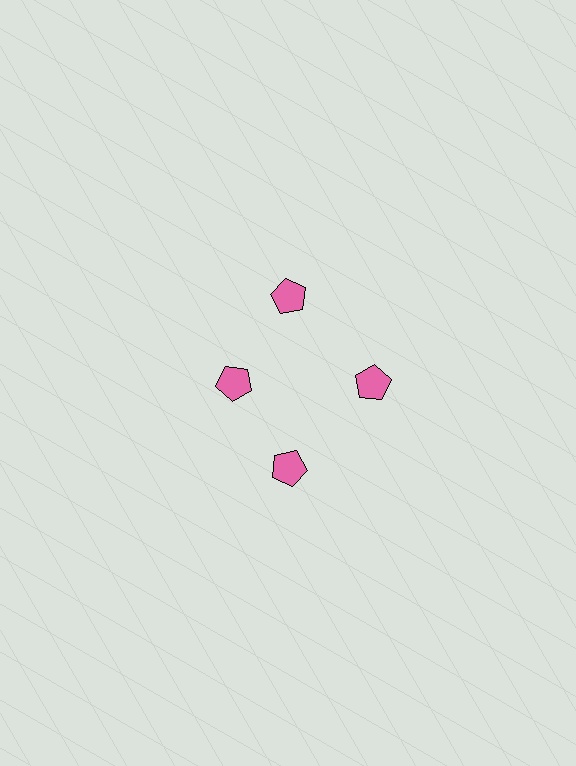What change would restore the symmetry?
The symmetry would be restored by moving it outward, back onto the ring so that all 4 pentagons sit at equal angles and equal distance from the center.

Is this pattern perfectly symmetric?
No. The 4 pink pentagons are arranged in a ring, but one element near the 9 o'clock position is pulled inward toward the center, breaking the 4-fold rotational symmetry.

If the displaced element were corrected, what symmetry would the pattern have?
It would have 4-fold rotational symmetry — the pattern would map onto itself every 90 degrees.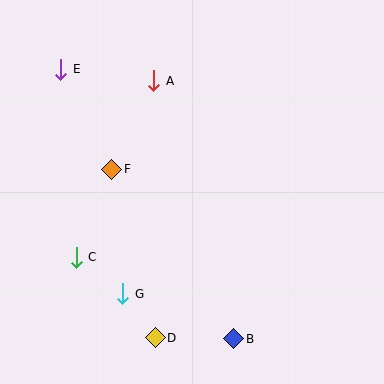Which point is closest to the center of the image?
Point F at (112, 169) is closest to the center.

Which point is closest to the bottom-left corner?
Point C is closest to the bottom-left corner.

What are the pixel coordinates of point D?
Point D is at (155, 338).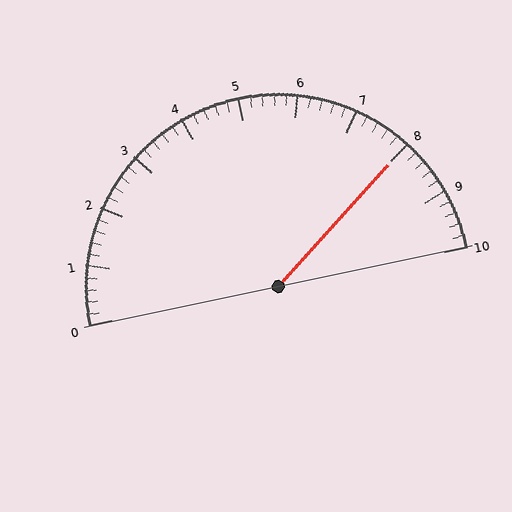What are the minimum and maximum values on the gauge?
The gauge ranges from 0 to 10.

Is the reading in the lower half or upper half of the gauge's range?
The reading is in the upper half of the range (0 to 10).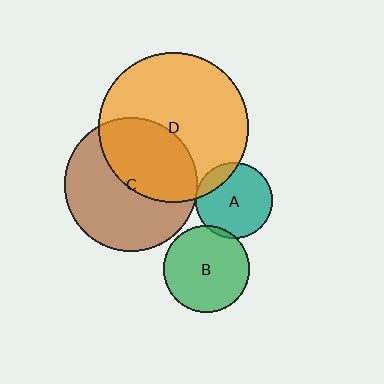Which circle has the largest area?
Circle D (orange).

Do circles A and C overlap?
Yes.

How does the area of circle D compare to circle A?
Approximately 3.8 times.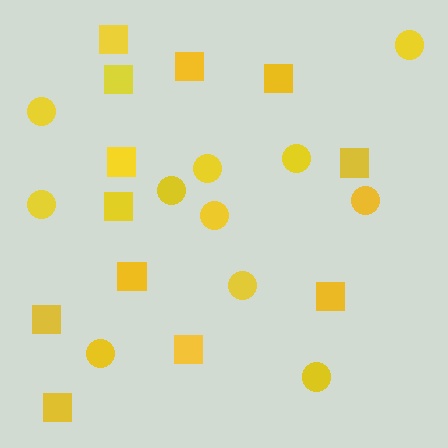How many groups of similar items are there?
There are 2 groups: one group of squares (12) and one group of circles (11).